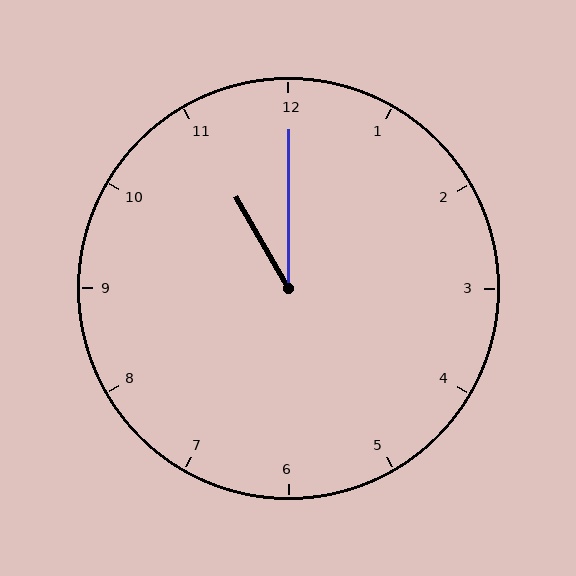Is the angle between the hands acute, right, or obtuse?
It is acute.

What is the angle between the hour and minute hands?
Approximately 30 degrees.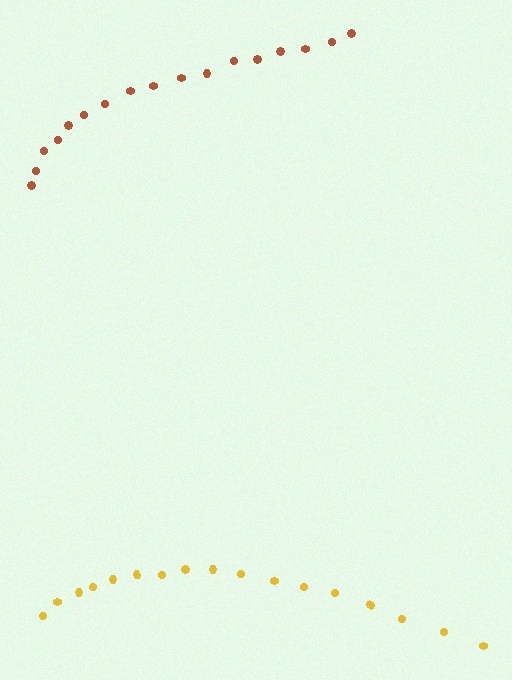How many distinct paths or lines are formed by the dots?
There are 2 distinct paths.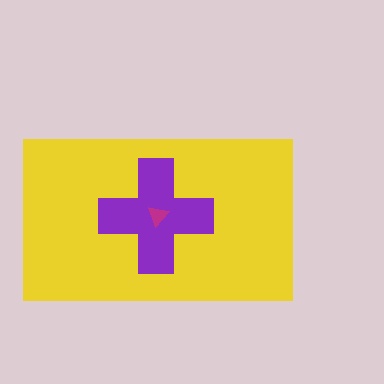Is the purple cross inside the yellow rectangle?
Yes.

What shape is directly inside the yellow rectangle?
The purple cross.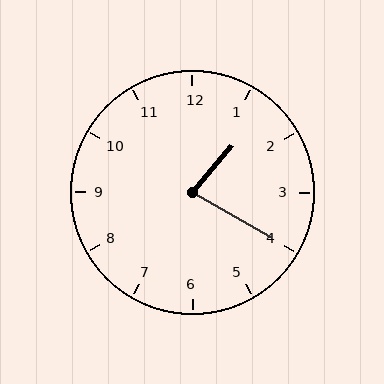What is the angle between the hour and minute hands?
Approximately 80 degrees.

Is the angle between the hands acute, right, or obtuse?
It is acute.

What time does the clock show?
1:20.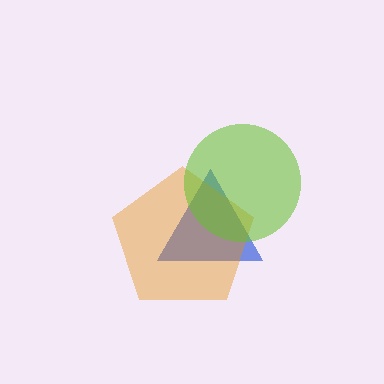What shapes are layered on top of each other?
The layered shapes are: a blue triangle, an orange pentagon, a lime circle.